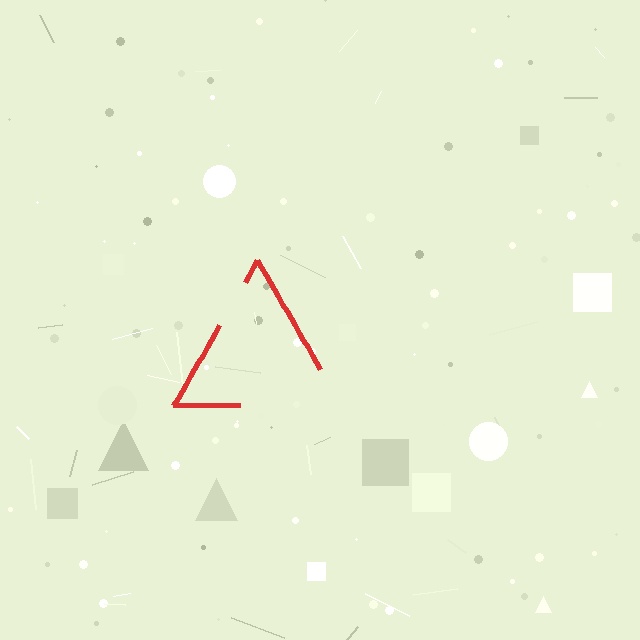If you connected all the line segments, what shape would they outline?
They would outline a triangle.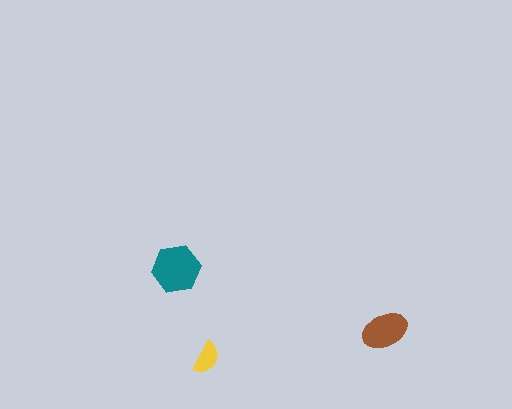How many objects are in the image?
There are 3 objects in the image.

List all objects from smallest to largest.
The yellow semicircle, the brown ellipse, the teal hexagon.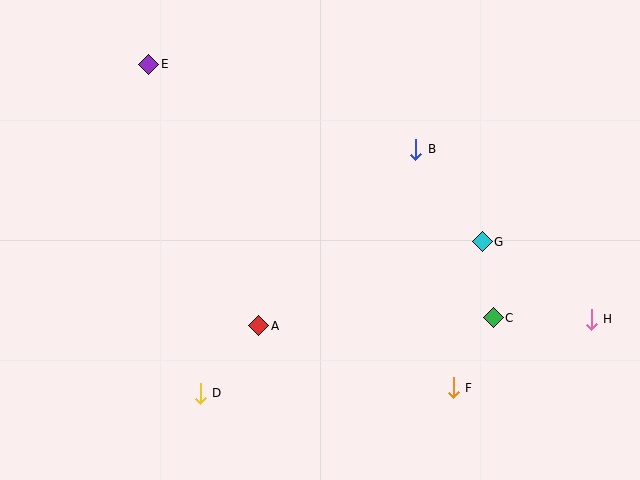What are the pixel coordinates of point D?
Point D is at (200, 393).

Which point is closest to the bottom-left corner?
Point D is closest to the bottom-left corner.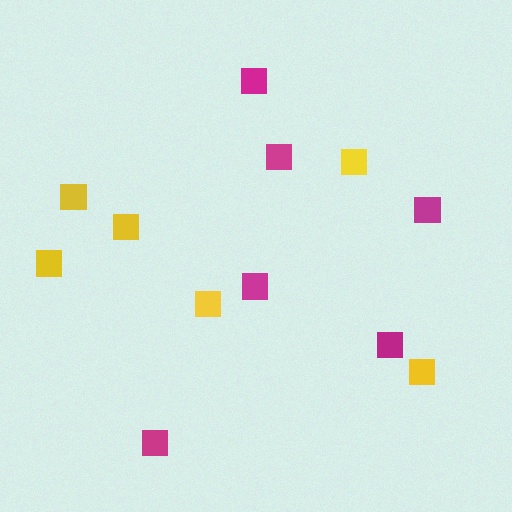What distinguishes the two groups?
There are 2 groups: one group of yellow squares (6) and one group of magenta squares (6).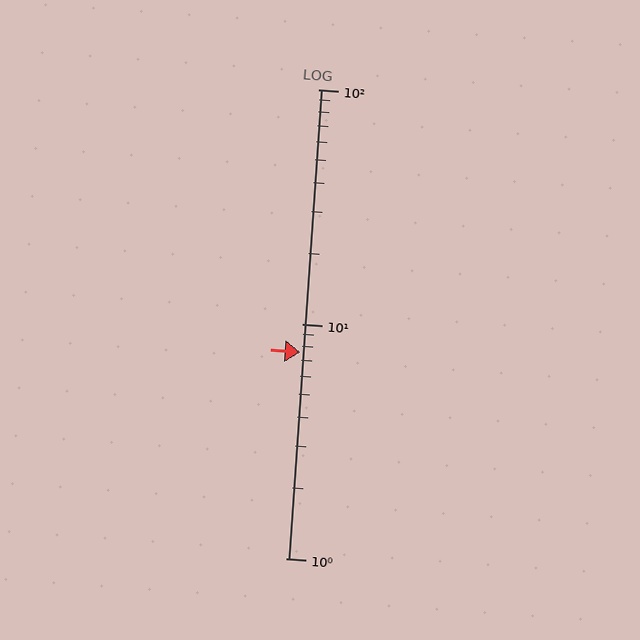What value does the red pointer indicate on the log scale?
The pointer indicates approximately 7.6.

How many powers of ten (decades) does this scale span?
The scale spans 2 decades, from 1 to 100.